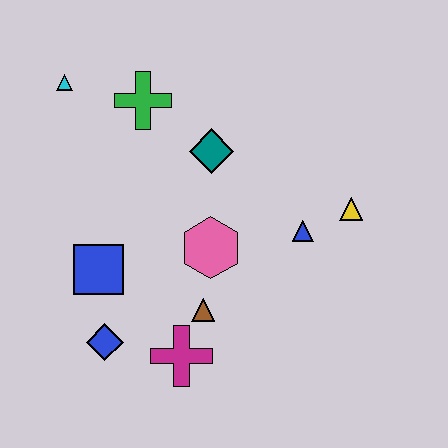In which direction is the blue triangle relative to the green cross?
The blue triangle is to the right of the green cross.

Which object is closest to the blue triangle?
The yellow triangle is closest to the blue triangle.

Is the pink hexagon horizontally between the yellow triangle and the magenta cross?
Yes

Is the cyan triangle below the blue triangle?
No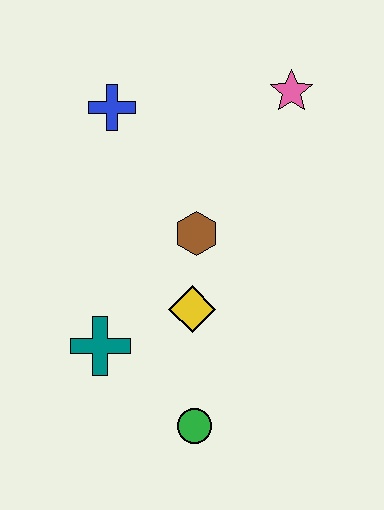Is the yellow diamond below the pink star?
Yes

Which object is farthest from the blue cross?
The green circle is farthest from the blue cross.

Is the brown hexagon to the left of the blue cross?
No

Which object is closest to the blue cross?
The brown hexagon is closest to the blue cross.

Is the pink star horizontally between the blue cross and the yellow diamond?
No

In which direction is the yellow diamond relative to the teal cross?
The yellow diamond is to the right of the teal cross.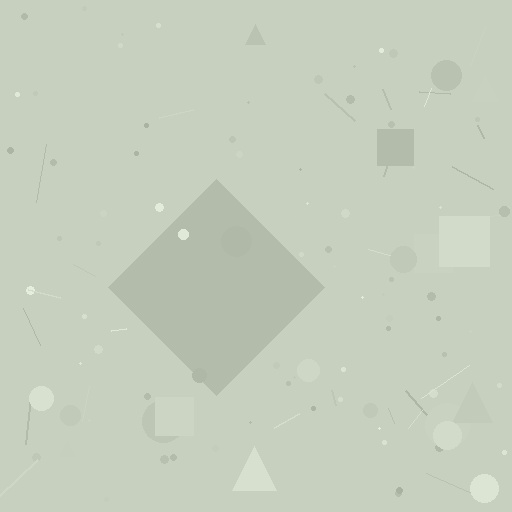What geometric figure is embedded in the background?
A diamond is embedded in the background.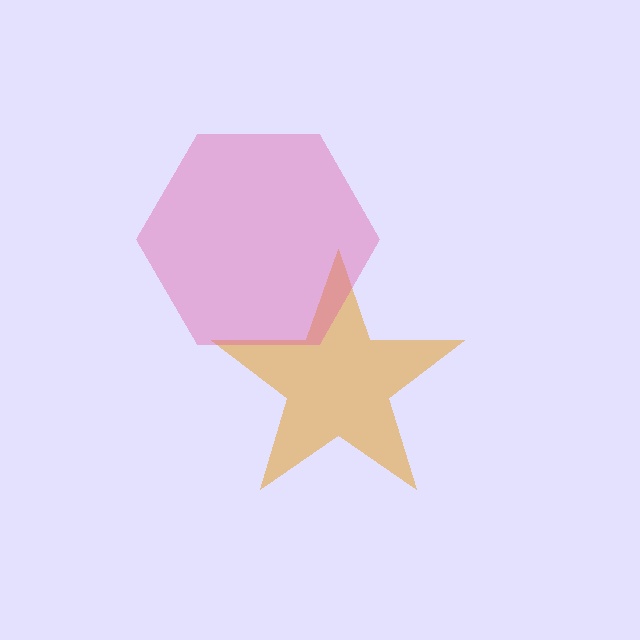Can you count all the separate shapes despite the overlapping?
Yes, there are 2 separate shapes.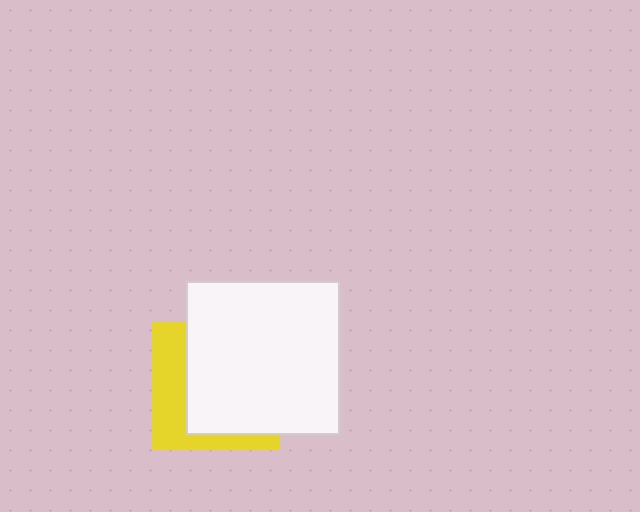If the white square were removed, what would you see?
You would see the complete yellow square.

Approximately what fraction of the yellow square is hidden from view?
Roughly 65% of the yellow square is hidden behind the white square.